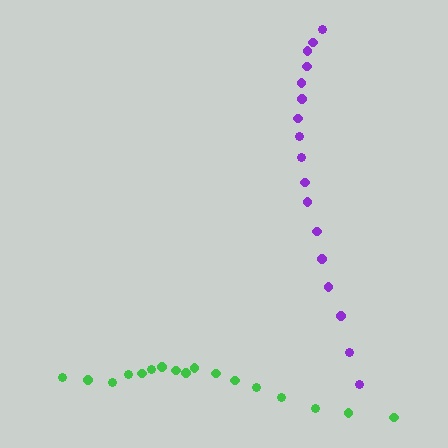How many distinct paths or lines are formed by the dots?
There are 2 distinct paths.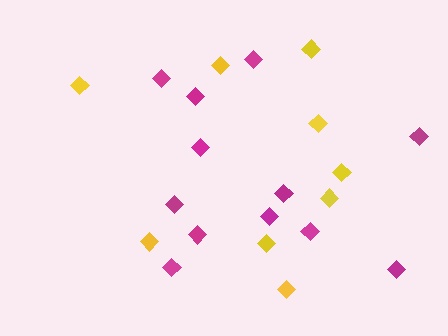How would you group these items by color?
There are 2 groups: one group of yellow diamonds (9) and one group of magenta diamonds (12).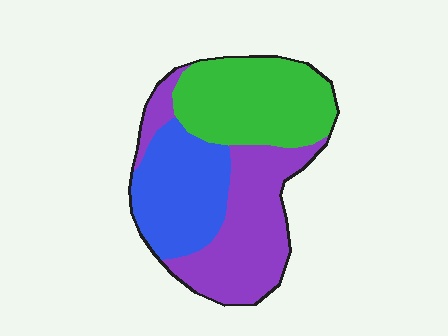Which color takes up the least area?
Blue, at roughly 30%.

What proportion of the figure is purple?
Purple covers roughly 40% of the figure.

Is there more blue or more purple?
Purple.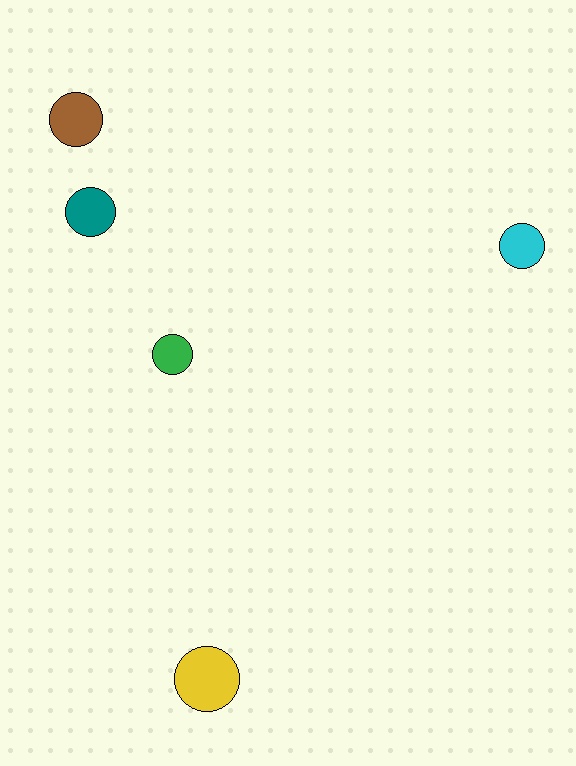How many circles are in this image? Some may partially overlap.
There are 5 circles.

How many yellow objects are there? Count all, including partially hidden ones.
There is 1 yellow object.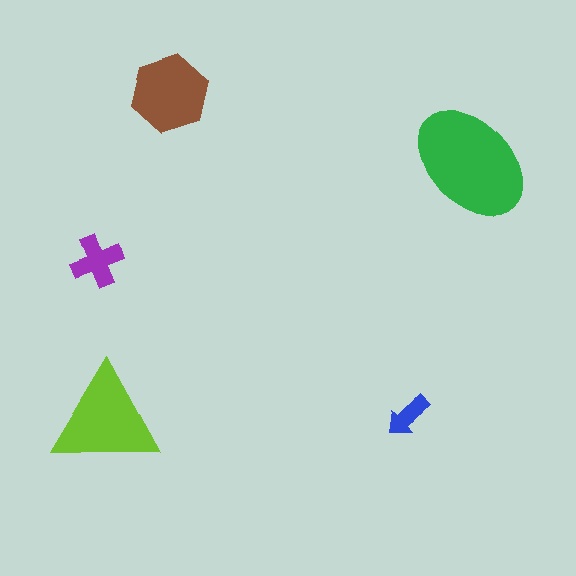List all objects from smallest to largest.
The blue arrow, the purple cross, the brown hexagon, the lime triangle, the green ellipse.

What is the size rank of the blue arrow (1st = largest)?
5th.